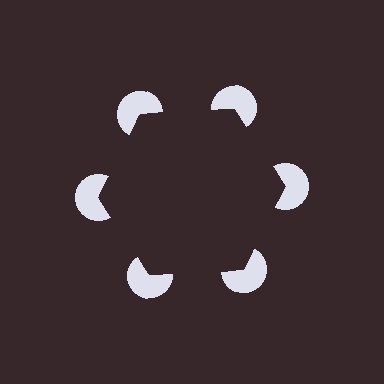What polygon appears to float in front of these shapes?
An illusory hexagon — its edges are inferred from the aligned wedge cuts in the pac-man discs, not physically drawn.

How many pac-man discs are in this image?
There are 6 — one at each vertex of the illusory hexagon.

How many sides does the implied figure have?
6 sides.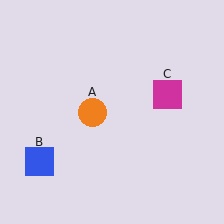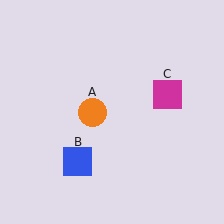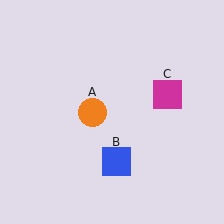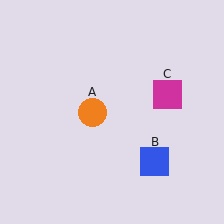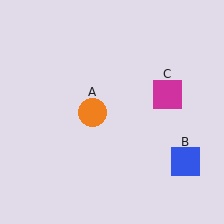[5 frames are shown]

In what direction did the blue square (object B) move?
The blue square (object B) moved right.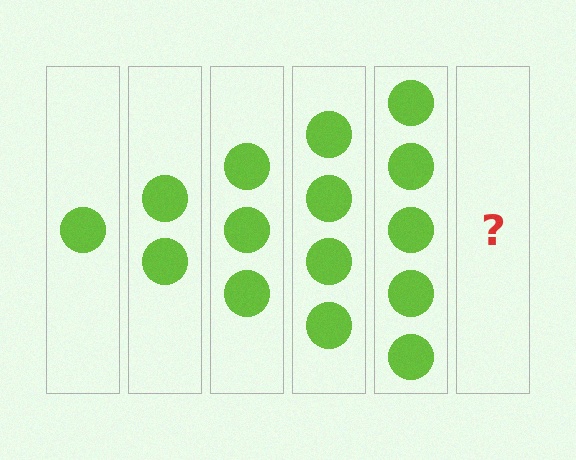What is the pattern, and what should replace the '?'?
The pattern is that each step adds one more circle. The '?' should be 6 circles.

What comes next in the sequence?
The next element should be 6 circles.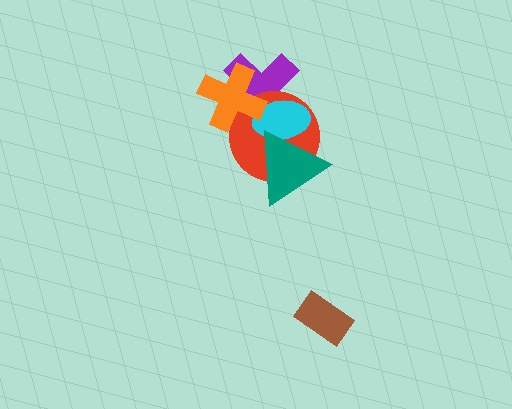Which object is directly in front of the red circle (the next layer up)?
The cyan ellipse is directly in front of the red circle.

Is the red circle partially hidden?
Yes, it is partially covered by another shape.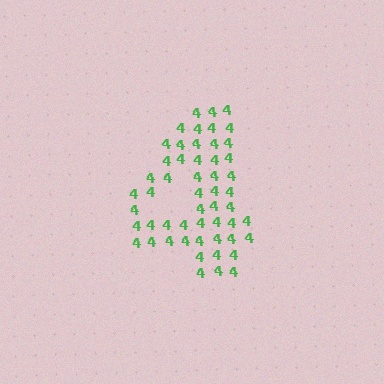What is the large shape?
The large shape is the digit 4.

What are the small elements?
The small elements are digit 4's.